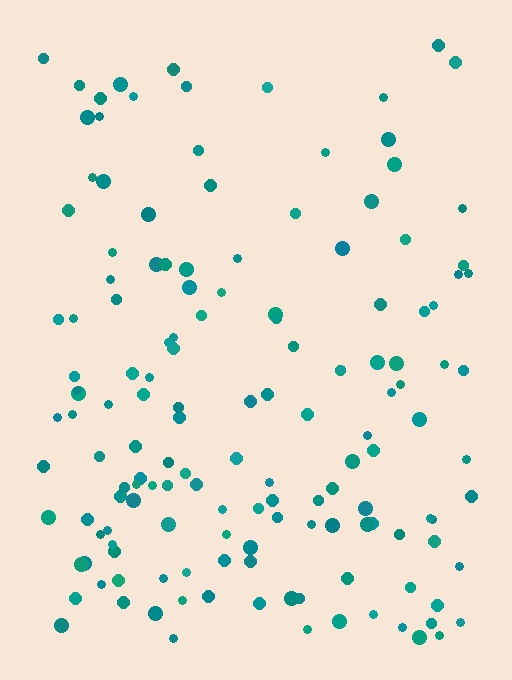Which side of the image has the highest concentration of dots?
The bottom.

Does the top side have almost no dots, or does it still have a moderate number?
Still a moderate number, just noticeably fewer than the bottom.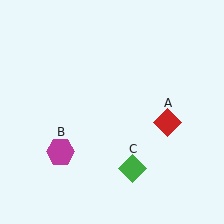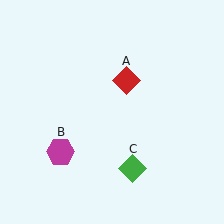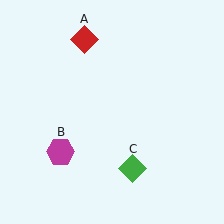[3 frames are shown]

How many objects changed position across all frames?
1 object changed position: red diamond (object A).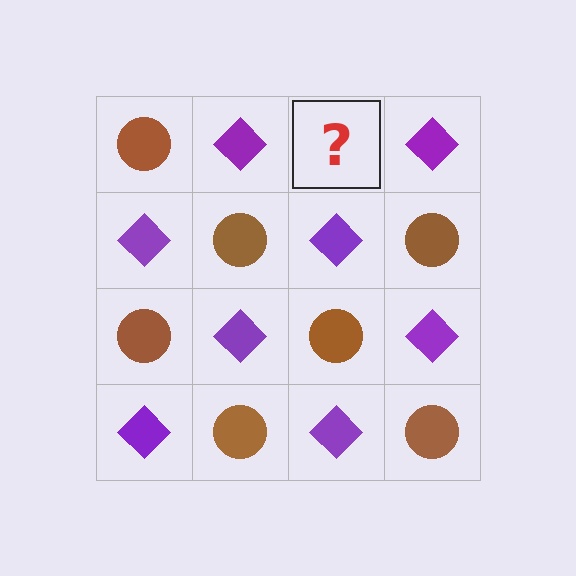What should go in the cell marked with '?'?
The missing cell should contain a brown circle.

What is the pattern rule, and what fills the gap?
The rule is that it alternates brown circle and purple diamond in a checkerboard pattern. The gap should be filled with a brown circle.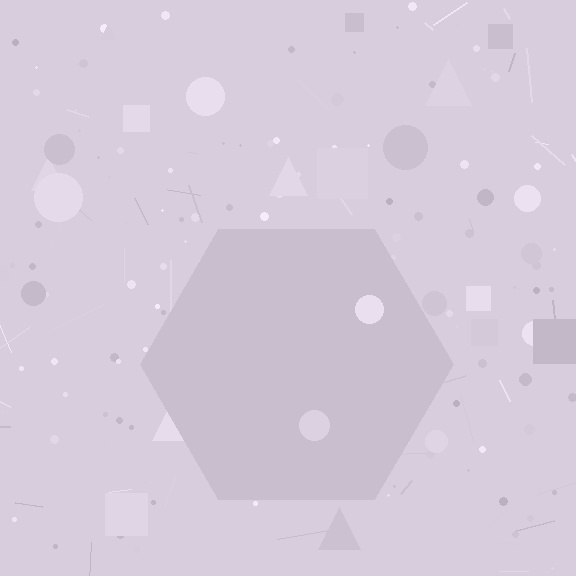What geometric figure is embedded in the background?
A hexagon is embedded in the background.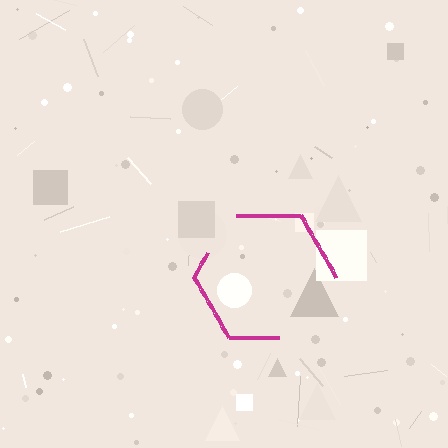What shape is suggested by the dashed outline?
The dashed outline suggests a hexagon.